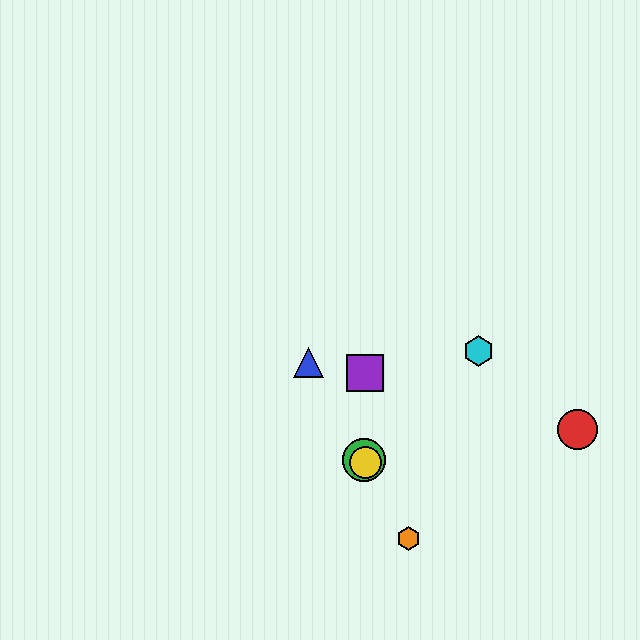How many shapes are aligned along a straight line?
4 shapes (the blue triangle, the green circle, the yellow circle, the orange hexagon) are aligned along a straight line.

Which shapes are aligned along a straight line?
The blue triangle, the green circle, the yellow circle, the orange hexagon are aligned along a straight line.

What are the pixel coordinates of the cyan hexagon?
The cyan hexagon is at (479, 351).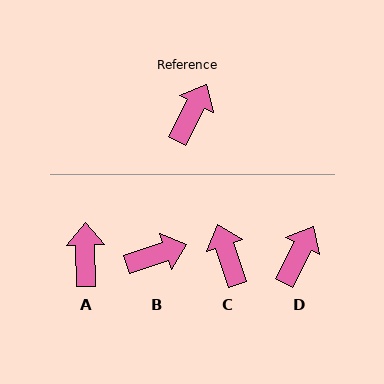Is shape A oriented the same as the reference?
No, it is off by about 28 degrees.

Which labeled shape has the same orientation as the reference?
D.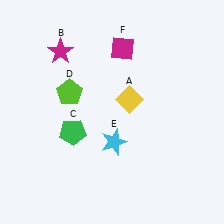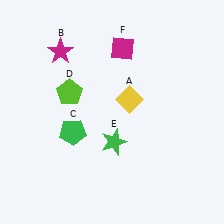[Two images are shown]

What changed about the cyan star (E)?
In Image 1, E is cyan. In Image 2, it changed to green.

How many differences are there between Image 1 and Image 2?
There is 1 difference between the two images.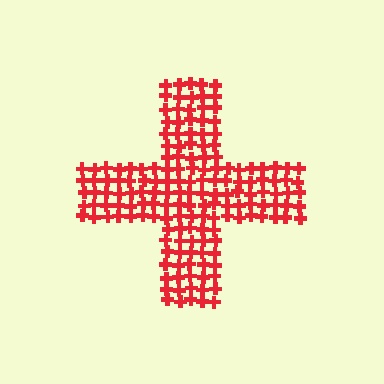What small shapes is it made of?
It is made of small crosses.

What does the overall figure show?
The overall figure shows a cross.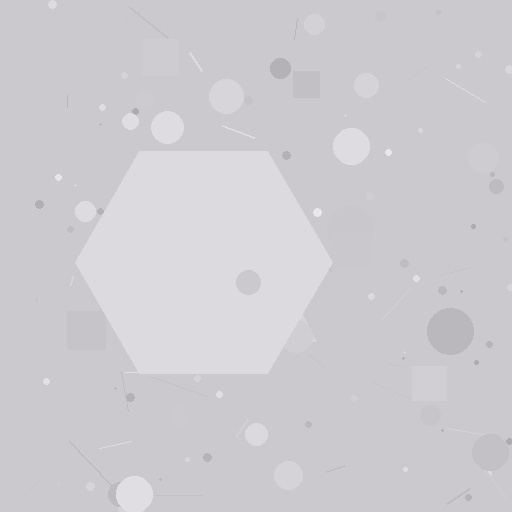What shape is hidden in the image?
A hexagon is hidden in the image.